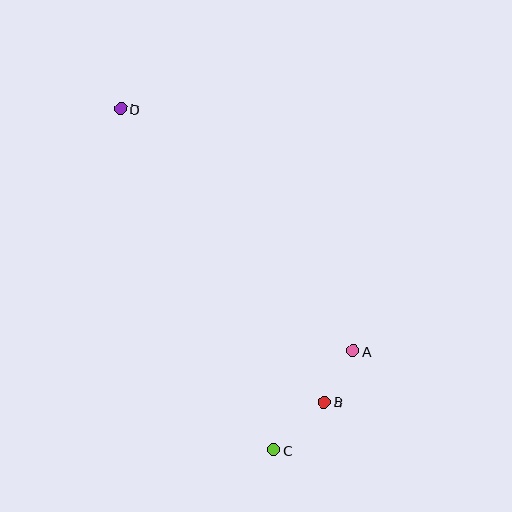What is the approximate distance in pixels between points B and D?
The distance between B and D is approximately 357 pixels.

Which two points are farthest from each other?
Points C and D are farthest from each other.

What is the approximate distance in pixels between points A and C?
The distance between A and C is approximately 127 pixels.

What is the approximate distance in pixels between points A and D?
The distance between A and D is approximately 335 pixels.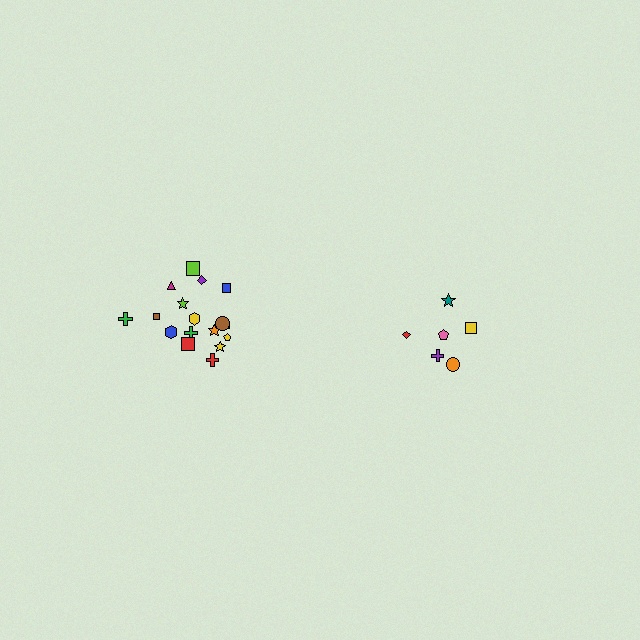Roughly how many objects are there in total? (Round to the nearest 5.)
Roughly 25 objects in total.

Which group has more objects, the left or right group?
The left group.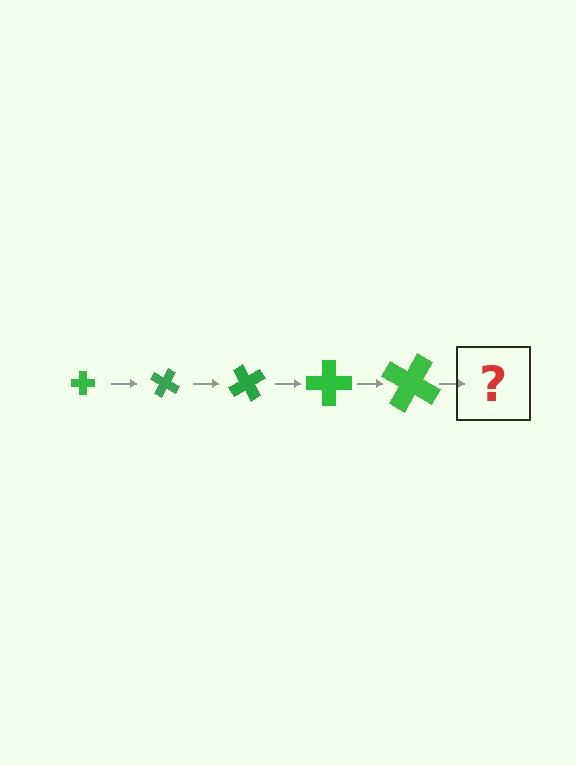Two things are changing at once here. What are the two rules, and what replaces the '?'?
The two rules are that the cross grows larger each step and it rotates 30 degrees each step. The '?' should be a cross, larger than the previous one and rotated 150 degrees from the start.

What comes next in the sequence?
The next element should be a cross, larger than the previous one and rotated 150 degrees from the start.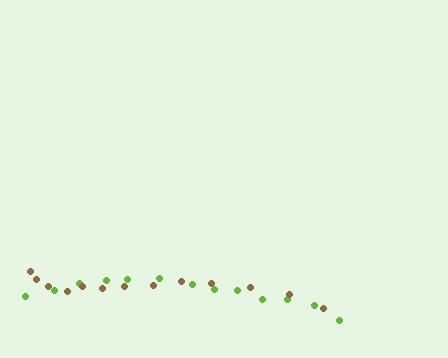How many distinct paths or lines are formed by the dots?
There are 2 distinct paths.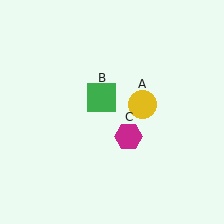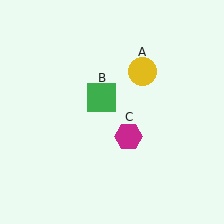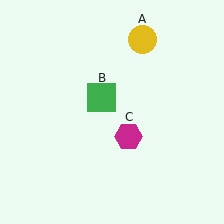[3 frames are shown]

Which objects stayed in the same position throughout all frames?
Green square (object B) and magenta hexagon (object C) remained stationary.